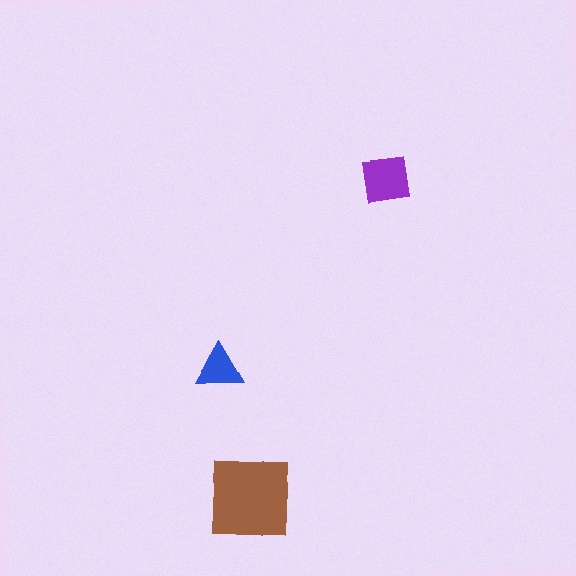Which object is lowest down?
The brown square is bottommost.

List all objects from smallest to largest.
The blue triangle, the purple square, the brown square.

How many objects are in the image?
There are 3 objects in the image.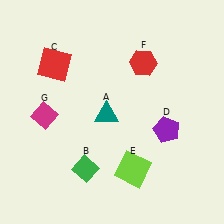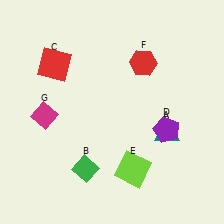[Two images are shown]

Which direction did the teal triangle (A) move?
The teal triangle (A) moved right.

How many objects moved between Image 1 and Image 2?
1 object moved between the two images.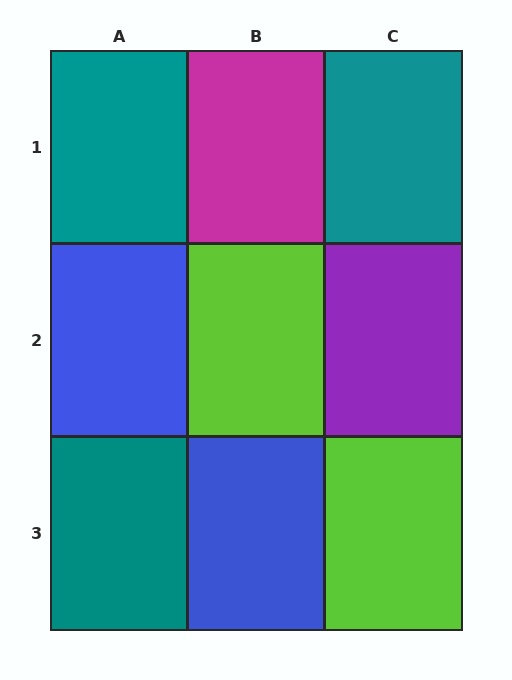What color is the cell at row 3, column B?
Blue.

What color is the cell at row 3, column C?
Lime.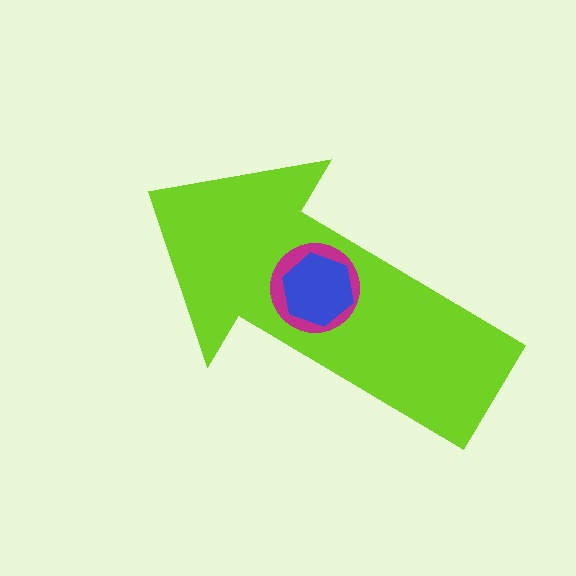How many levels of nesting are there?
3.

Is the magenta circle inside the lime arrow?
Yes.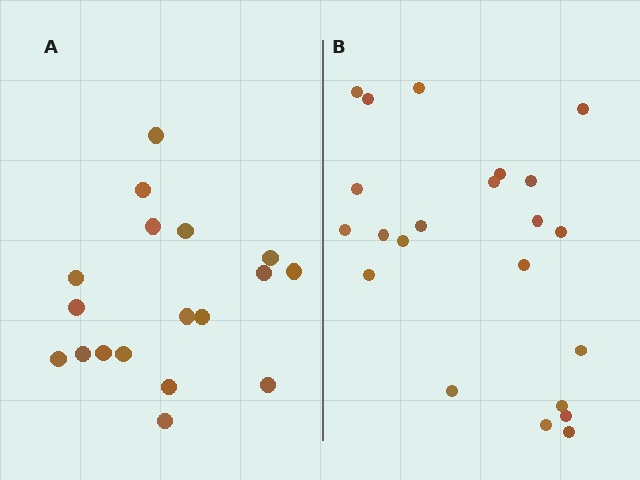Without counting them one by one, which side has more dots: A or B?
Region B (the right region) has more dots.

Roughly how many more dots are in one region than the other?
Region B has about 4 more dots than region A.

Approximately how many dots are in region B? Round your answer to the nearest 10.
About 20 dots. (The exact count is 22, which rounds to 20.)